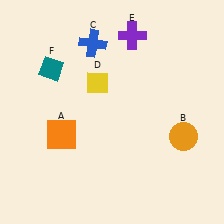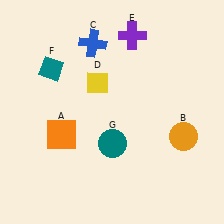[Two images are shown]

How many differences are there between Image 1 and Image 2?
There is 1 difference between the two images.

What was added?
A teal circle (G) was added in Image 2.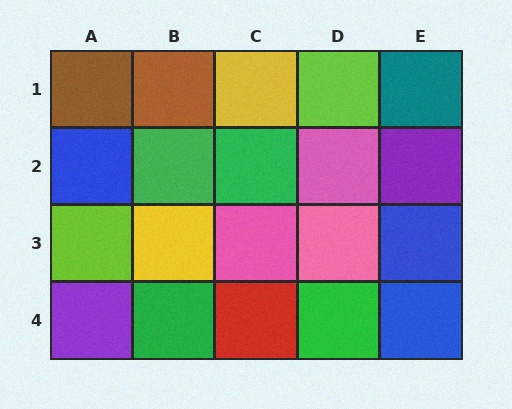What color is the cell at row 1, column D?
Lime.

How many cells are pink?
3 cells are pink.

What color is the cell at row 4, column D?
Green.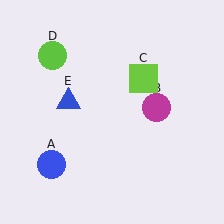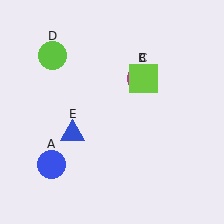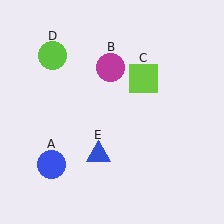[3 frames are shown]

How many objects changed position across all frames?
2 objects changed position: magenta circle (object B), blue triangle (object E).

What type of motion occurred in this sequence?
The magenta circle (object B), blue triangle (object E) rotated counterclockwise around the center of the scene.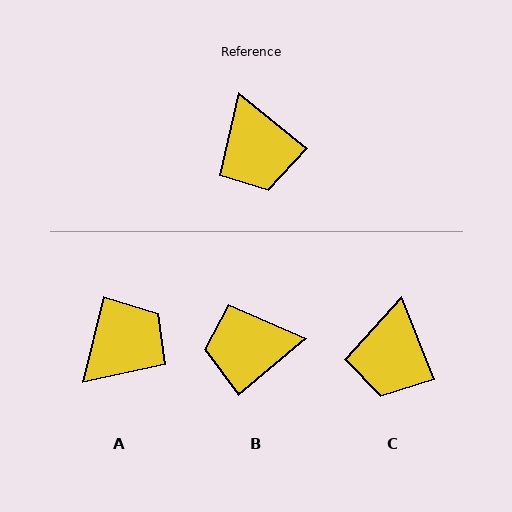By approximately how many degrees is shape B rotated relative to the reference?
Approximately 101 degrees clockwise.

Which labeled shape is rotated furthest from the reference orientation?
A, about 116 degrees away.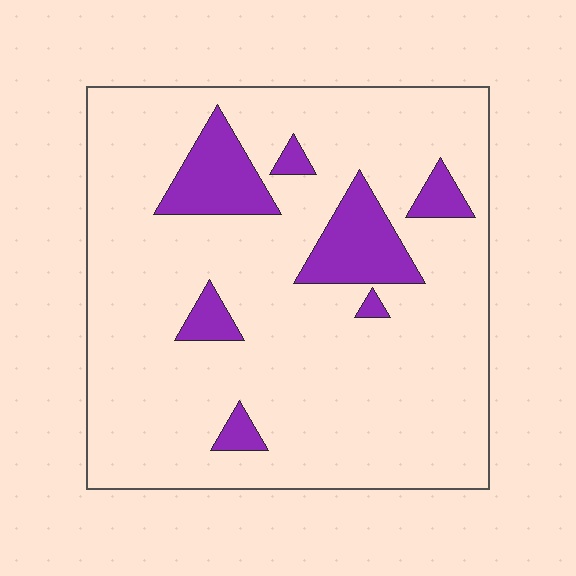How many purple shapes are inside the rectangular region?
7.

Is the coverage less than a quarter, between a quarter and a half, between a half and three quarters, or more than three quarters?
Less than a quarter.